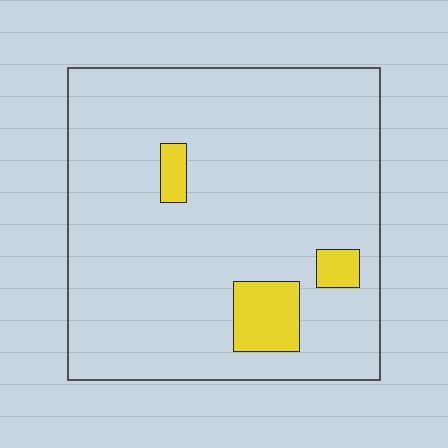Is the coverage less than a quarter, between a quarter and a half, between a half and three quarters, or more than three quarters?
Less than a quarter.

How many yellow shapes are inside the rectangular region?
3.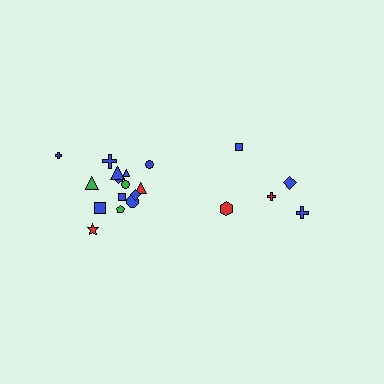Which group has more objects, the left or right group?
The left group.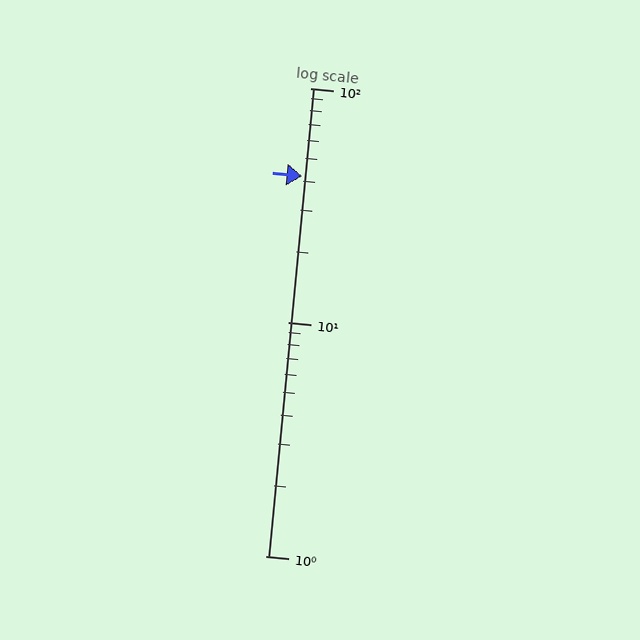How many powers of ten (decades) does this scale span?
The scale spans 2 decades, from 1 to 100.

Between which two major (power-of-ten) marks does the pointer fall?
The pointer is between 10 and 100.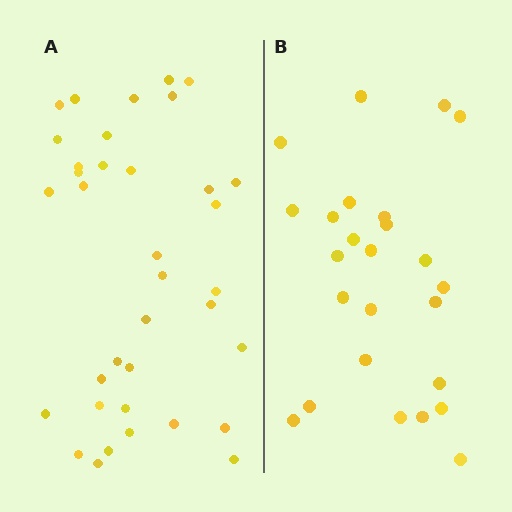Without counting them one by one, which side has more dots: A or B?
Region A (the left region) has more dots.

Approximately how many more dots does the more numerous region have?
Region A has roughly 12 or so more dots than region B.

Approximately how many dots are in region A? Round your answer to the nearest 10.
About 40 dots. (The exact count is 36, which rounds to 40.)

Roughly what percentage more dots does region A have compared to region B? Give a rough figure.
About 45% more.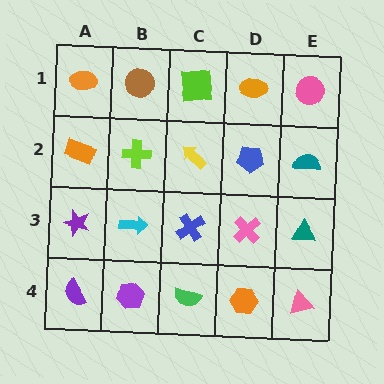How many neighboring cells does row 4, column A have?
2.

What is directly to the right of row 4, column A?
A purple hexagon.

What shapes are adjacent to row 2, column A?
An orange ellipse (row 1, column A), a purple star (row 3, column A), a lime cross (row 2, column B).